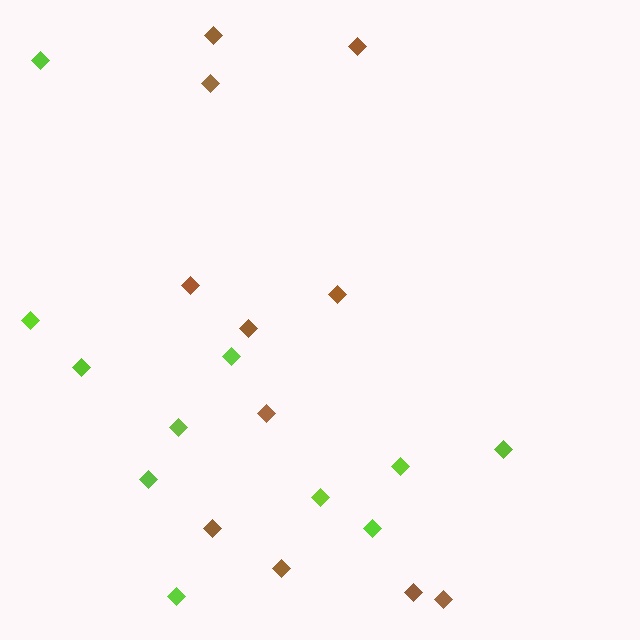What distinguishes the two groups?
There are 2 groups: one group of brown diamonds (11) and one group of lime diamonds (11).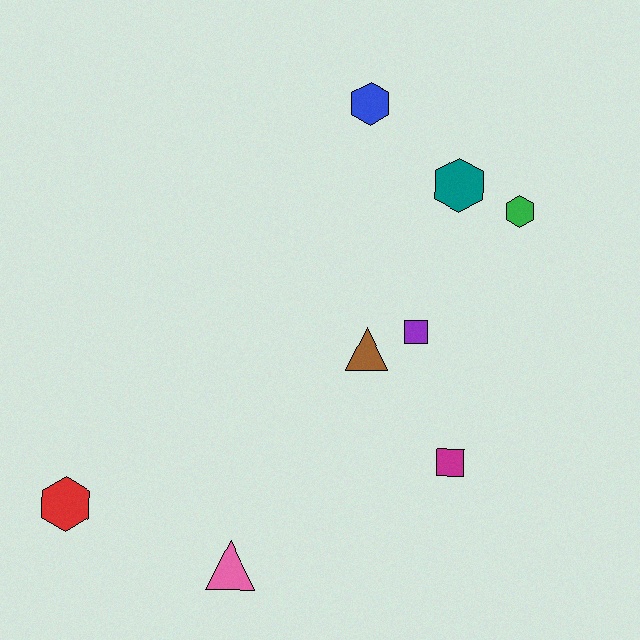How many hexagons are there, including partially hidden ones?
There are 4 hexagons.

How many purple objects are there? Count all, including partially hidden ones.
There is 1 purple object.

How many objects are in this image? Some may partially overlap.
There are 8 objects.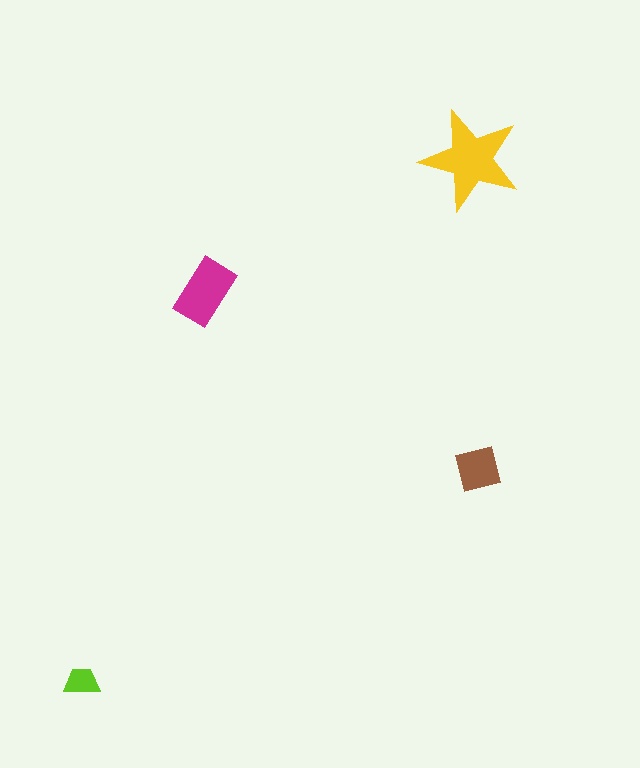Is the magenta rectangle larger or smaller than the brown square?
Larger.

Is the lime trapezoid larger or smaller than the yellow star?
Smaller.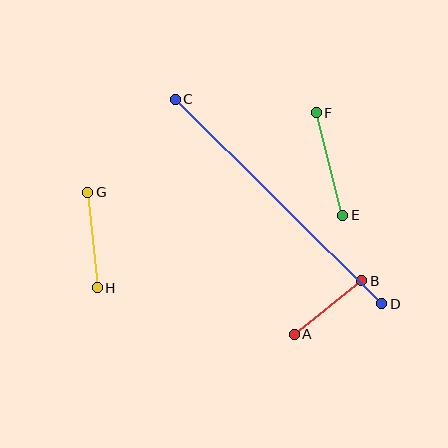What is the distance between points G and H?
The distance is approximately 96 pixels.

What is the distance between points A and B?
The distance is approximately 86 pixels.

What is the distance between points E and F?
The distance is approximately 106 pixels.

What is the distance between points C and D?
The distance is approximately 291 pixels.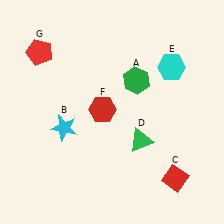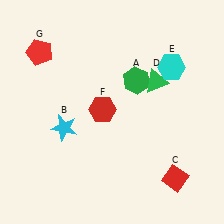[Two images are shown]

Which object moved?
The green triangle (D) moved up.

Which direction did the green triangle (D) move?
The green triangle (D) moved up.